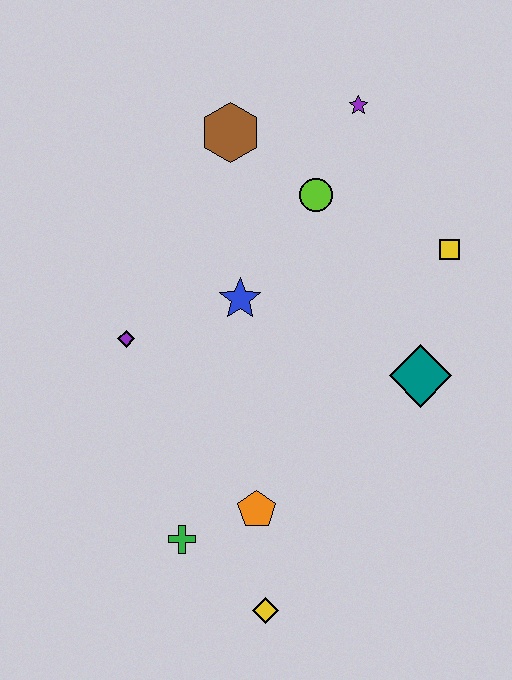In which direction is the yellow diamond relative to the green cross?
The yellow diamond is to the right of the green cross.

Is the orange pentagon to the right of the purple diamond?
Yes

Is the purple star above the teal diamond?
Yes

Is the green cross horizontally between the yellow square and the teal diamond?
No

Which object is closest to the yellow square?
The teal diamond is closest to the yellow square.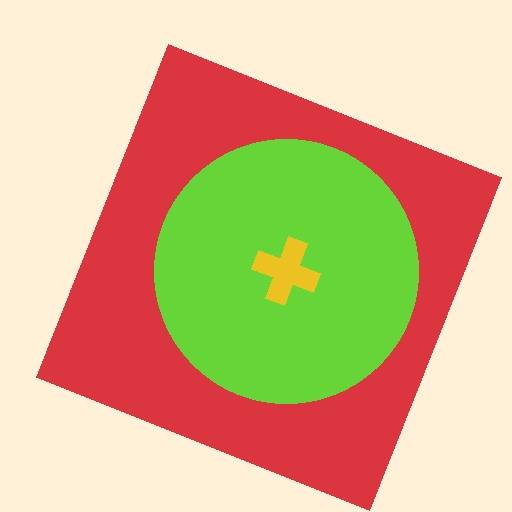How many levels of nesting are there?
3.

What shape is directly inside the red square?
The lime circle.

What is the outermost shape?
The red square.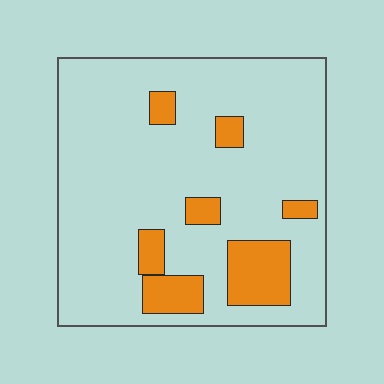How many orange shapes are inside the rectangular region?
7.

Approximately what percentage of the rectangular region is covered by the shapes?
Approximately 15%.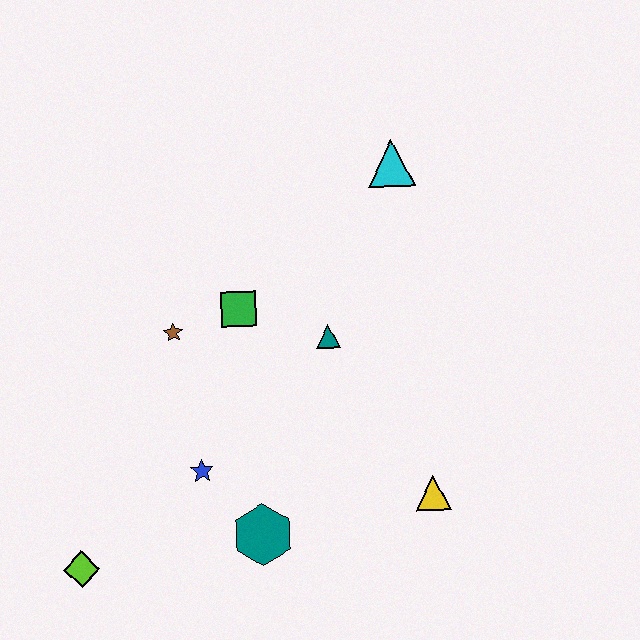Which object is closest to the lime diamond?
The blue star is closest to the lime diamond.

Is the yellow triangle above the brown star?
No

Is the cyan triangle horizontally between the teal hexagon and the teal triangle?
No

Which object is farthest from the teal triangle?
The lime diamond is farthest from the teal triangle.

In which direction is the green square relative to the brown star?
The green square is to the right of the brown star.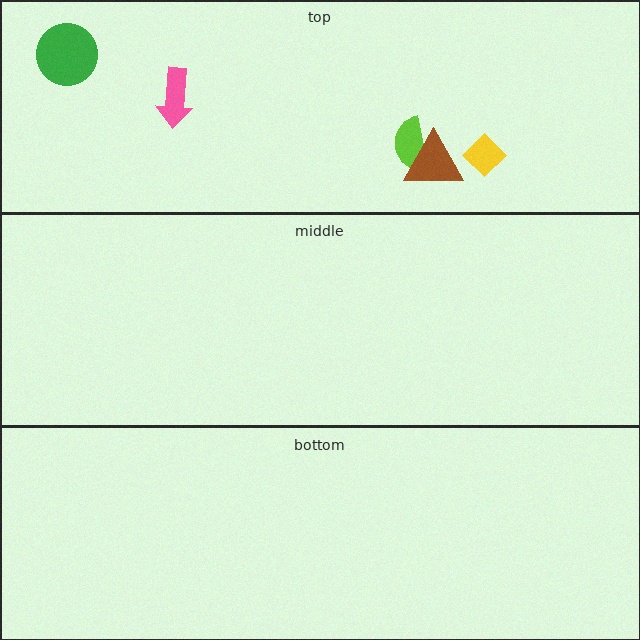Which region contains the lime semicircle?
The top region.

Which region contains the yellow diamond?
The top region.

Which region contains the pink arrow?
The top region.